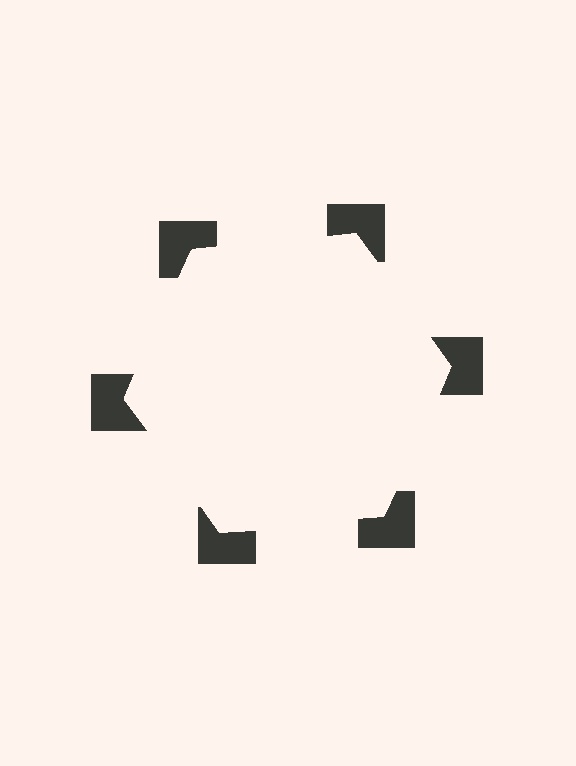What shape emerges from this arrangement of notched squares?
An illusory hexagon — its edges are inferred from the aligned wedge cuts in the notched squares, not physically drawn.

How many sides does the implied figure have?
6 sides.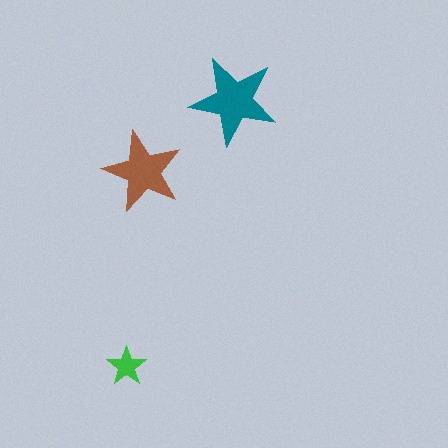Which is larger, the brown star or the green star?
The brown one.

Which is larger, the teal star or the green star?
The teal one.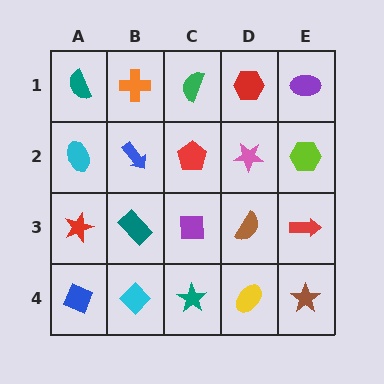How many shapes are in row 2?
5 shapes.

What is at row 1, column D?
A red hexagon.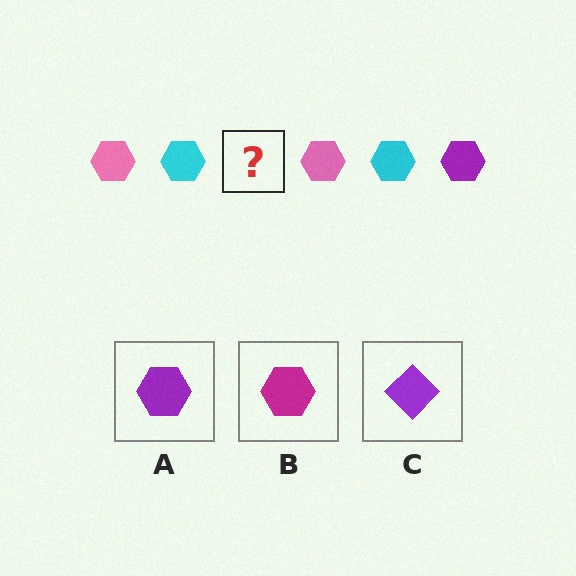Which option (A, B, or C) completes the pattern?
A.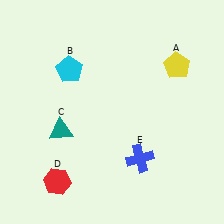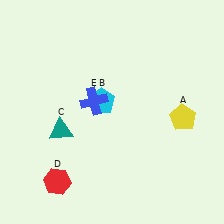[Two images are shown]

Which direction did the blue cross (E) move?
The blue cross (E) moved up.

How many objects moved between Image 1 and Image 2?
3 objects moved between the two images.